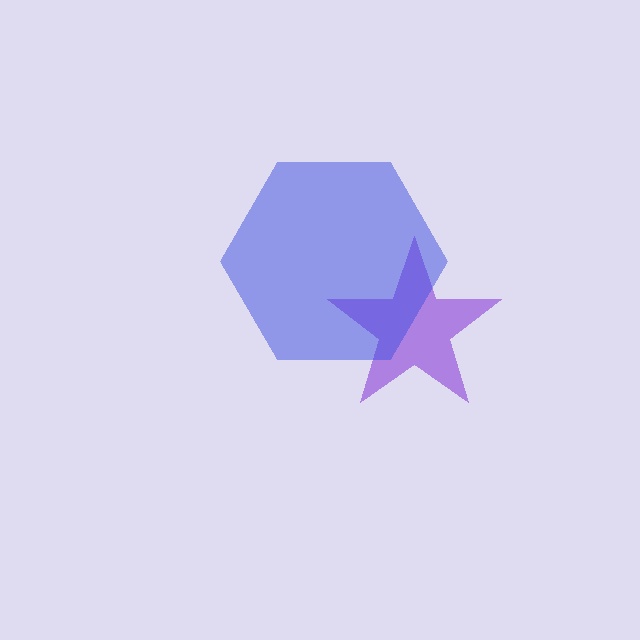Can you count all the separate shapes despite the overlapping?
Yes, there are 2 separate shapes.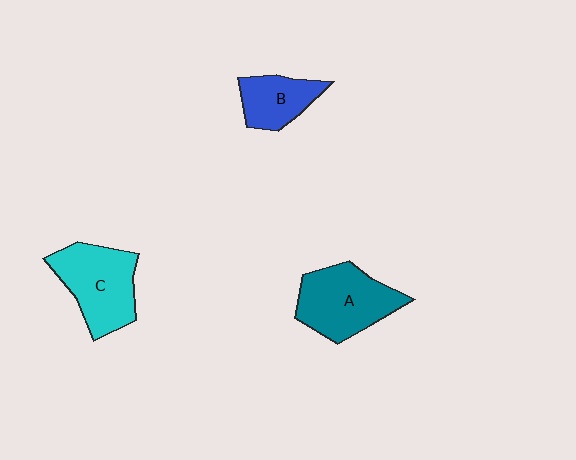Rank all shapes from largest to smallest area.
From largest to smallest: A (teal), C (cyan), B (blue).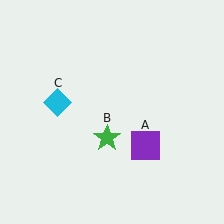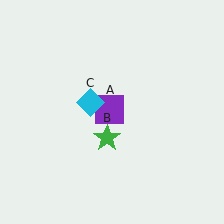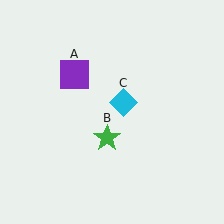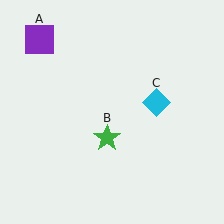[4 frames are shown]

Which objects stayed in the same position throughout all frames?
Green star (object B) remained stationary.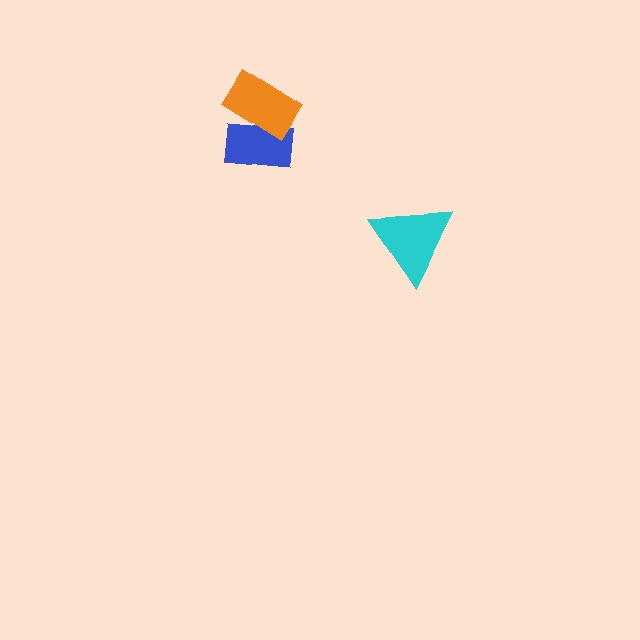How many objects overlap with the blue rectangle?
1 object overlaps with the blue rectangle.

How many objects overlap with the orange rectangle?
1 object overlaps with the orange rectangle.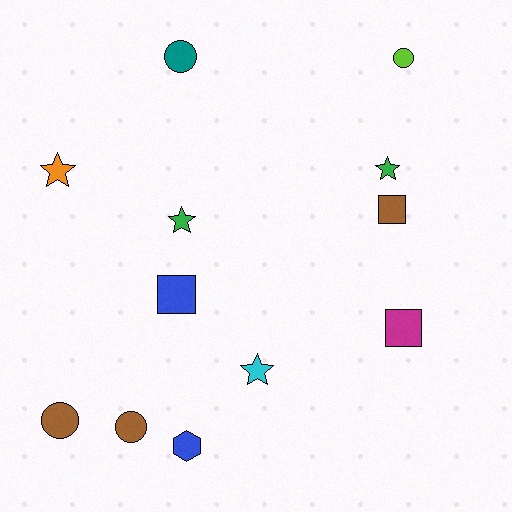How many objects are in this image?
There are 12 objects.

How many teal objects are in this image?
There is 1 teal object.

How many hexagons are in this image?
There is 1 hexagon.